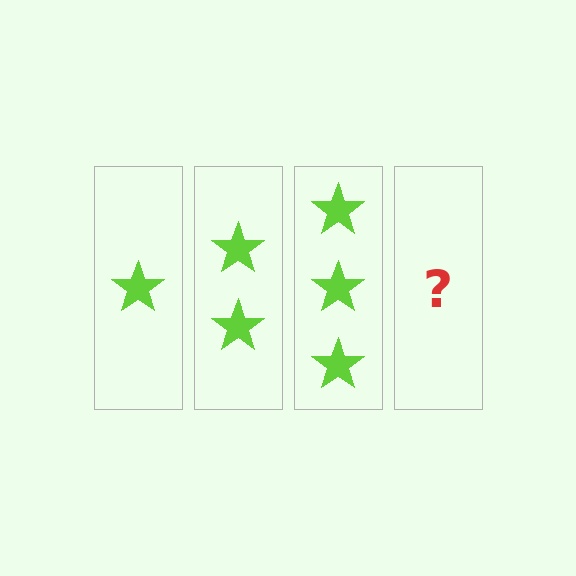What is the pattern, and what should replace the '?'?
The pattern is that each step adds one more star. The '?' should be 4 stars.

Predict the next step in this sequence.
The next step is 4 stars.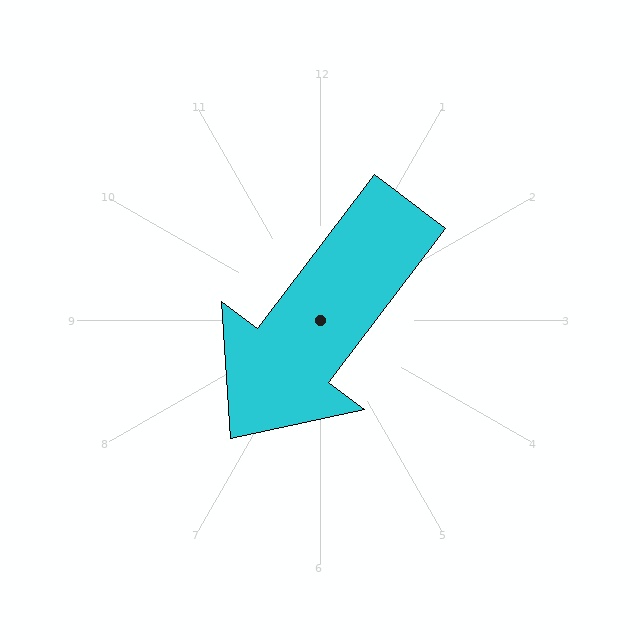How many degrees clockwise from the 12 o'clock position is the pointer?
Approximately 217 degrees.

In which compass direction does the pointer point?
Southwest.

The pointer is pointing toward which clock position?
Roughly 7 o'clock.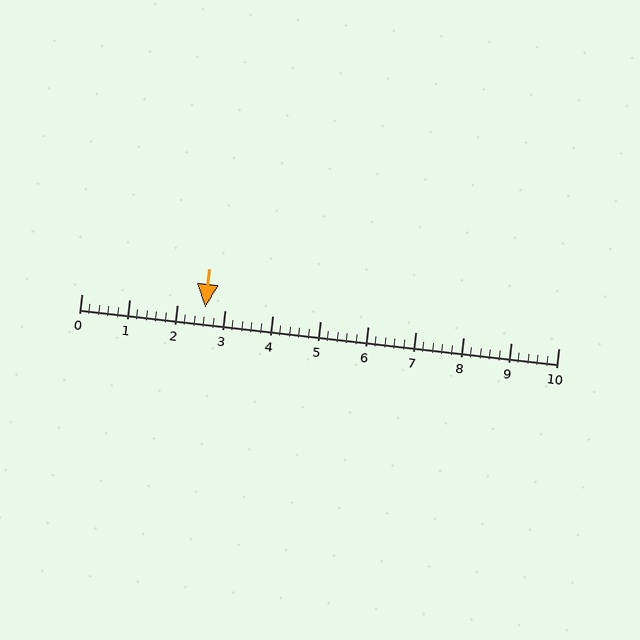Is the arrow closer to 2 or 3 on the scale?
The arrow is closer to 3.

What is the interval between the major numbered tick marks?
The major tick marks are spaced 1 units apart.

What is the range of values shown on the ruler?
The ruler shows values from 0 to 10.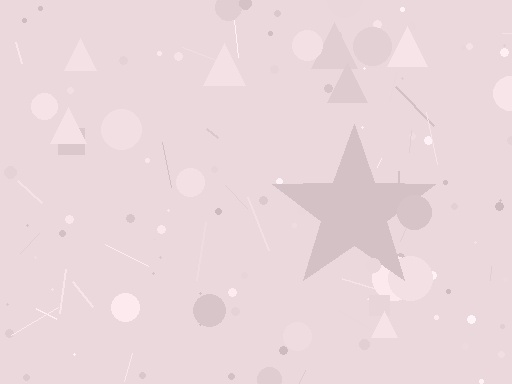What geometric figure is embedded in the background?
A star is embedded in the background.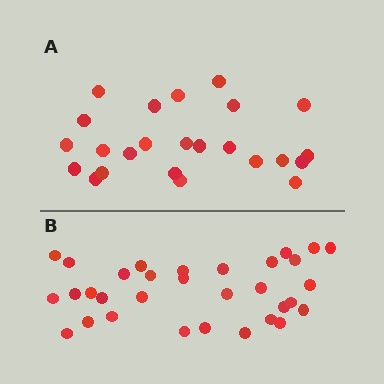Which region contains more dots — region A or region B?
Region B (the bottom region) has more dots.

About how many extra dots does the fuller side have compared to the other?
Region B has roughly 8 or so more dots than region A.